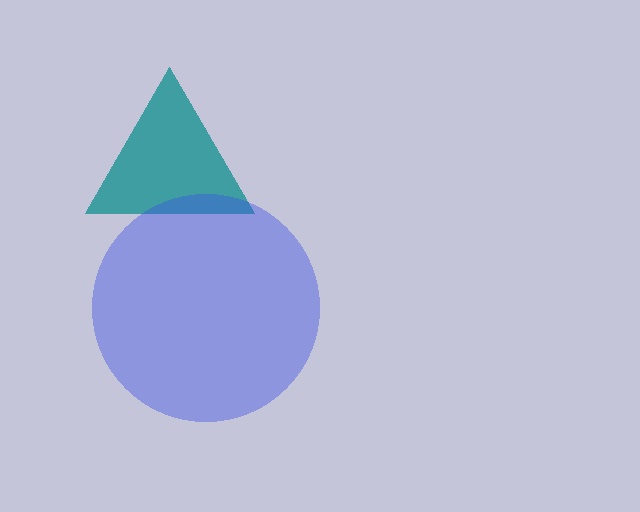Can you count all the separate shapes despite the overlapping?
Yes, there are 2 separate shapes.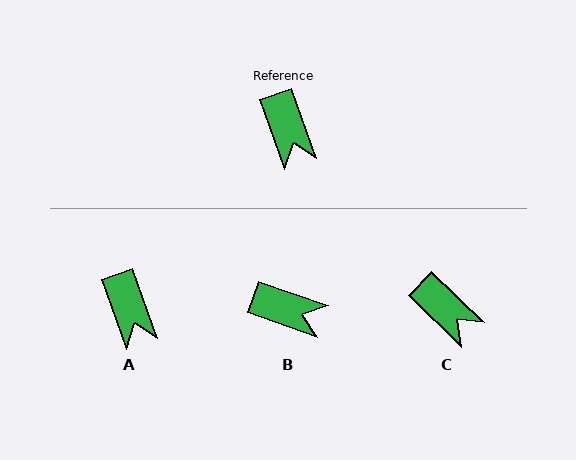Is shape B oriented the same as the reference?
No, it is off by about 51 degrees.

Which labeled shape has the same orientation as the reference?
A.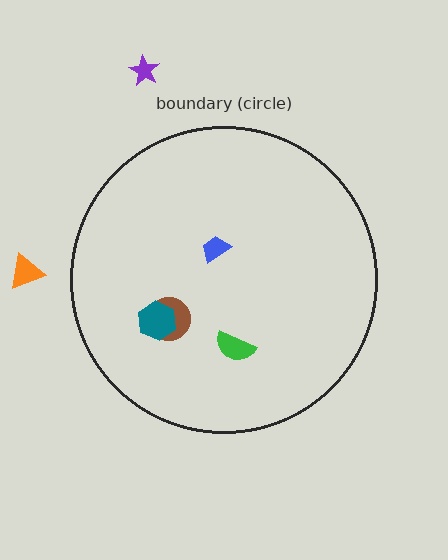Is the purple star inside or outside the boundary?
Outside.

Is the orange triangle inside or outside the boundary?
Outside.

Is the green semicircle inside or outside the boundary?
Inside.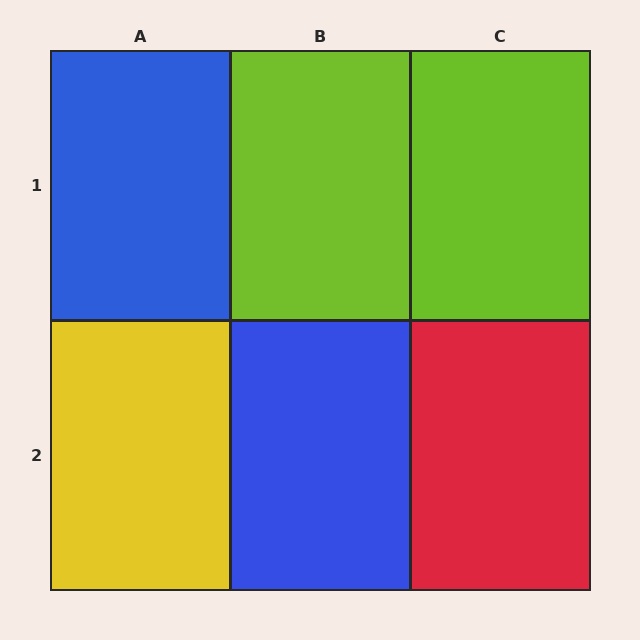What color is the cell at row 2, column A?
Yellow.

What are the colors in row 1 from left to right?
Blue, lime, lime.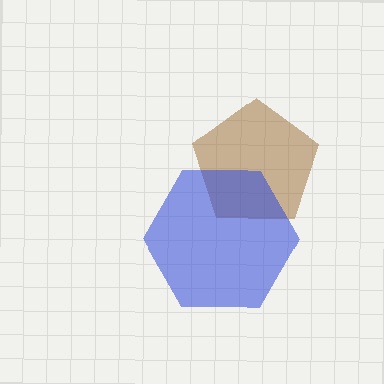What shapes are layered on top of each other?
The layered shapes are: a brown pentagon, a blue hexagon.